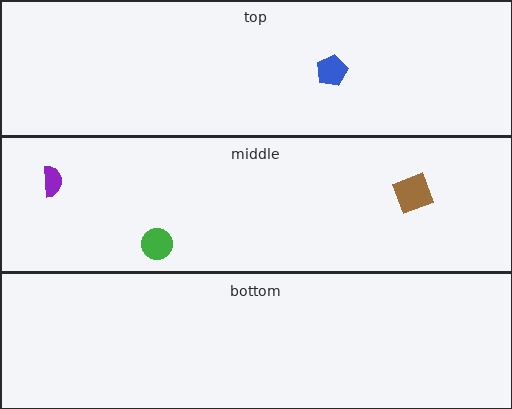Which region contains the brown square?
The middle region.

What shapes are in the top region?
The blue pentagon.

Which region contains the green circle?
The middle region.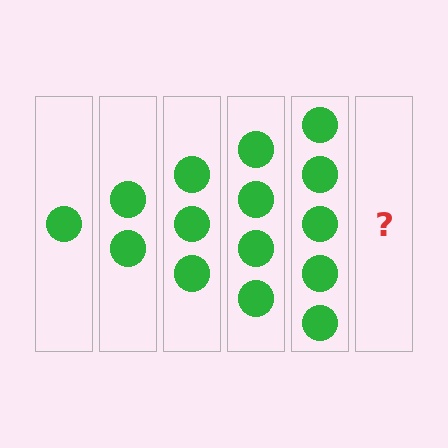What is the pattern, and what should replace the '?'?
The pattern is that each step adds one more circle. The '?' should be 6 circles.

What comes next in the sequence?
The next element should be 6 circles.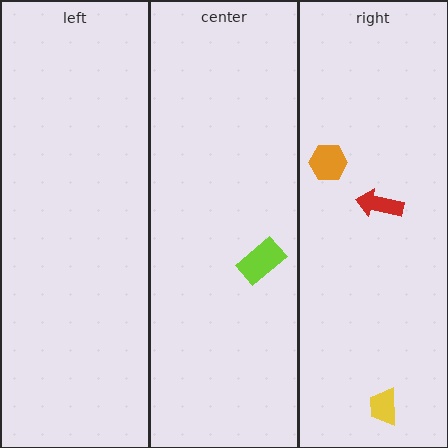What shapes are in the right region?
The yellow trapezoid, the red arrow, the orange hexagon.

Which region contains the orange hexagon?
The right region.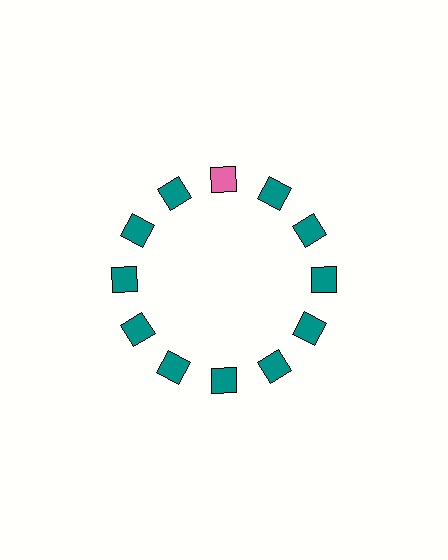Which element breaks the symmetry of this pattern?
The pink square at roughly the 12 o'clock position breaks the symmetry. All other shapes are teal squares.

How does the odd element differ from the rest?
It has a different color: pink instead of teal.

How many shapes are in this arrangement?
There are 12 shapes arranged in a ring pattern.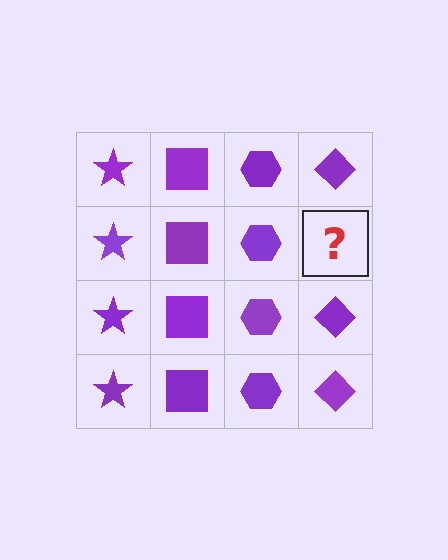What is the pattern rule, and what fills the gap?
The rule is that each column has a consistent shape. The gap should be filled with a purple diamond.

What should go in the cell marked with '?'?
The missing cell should contain a purple diamond.